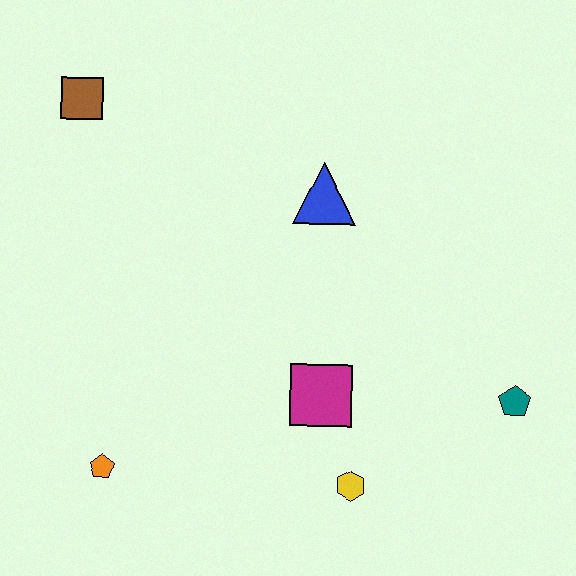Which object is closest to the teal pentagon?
The yellow hexagon is closest to the teal pentagon.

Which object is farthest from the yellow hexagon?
The brown square is farthest from the yellow hexagon.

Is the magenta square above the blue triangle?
No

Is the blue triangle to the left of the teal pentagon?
Yes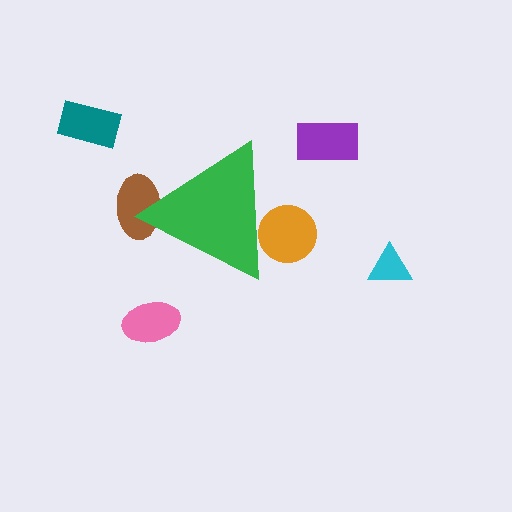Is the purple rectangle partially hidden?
No, the purple rectangle is fully visible.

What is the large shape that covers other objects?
A green triangle.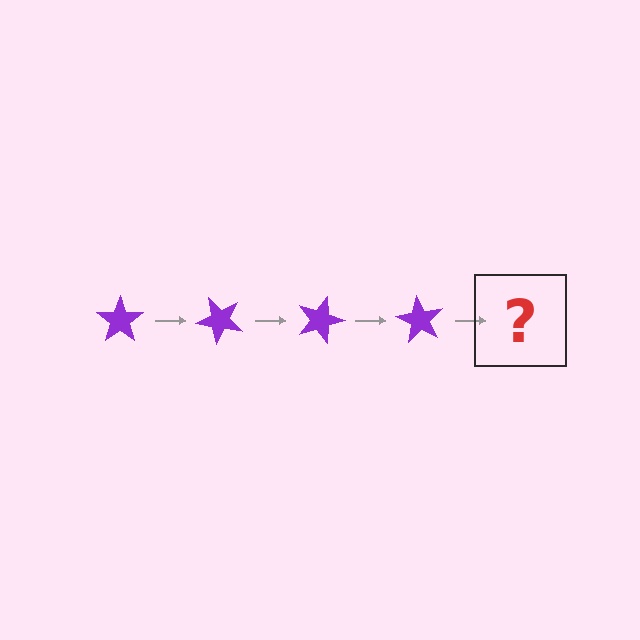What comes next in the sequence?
The next element should be a purple star rotated 180 degrees.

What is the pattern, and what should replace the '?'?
The pattern is that the star rotates 45 degrees each step. The '?' should be a purple star rotated 180 degrees.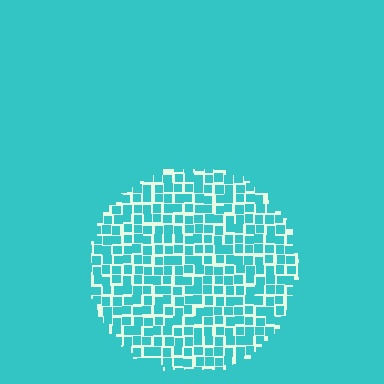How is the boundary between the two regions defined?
The boundary is defined by a change in element density (approximately 2.9x ratio). All elements are the same color, size, and shape.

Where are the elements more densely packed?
The elements are more densely packed outside the circle boundary.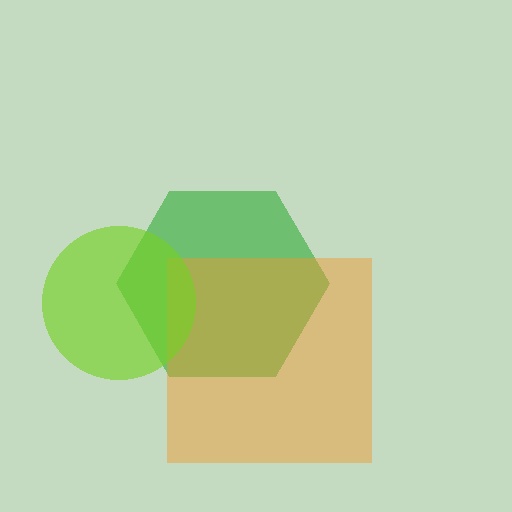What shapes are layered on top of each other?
The layered shapes are: a green hexagon, an orange square, a lime circle.